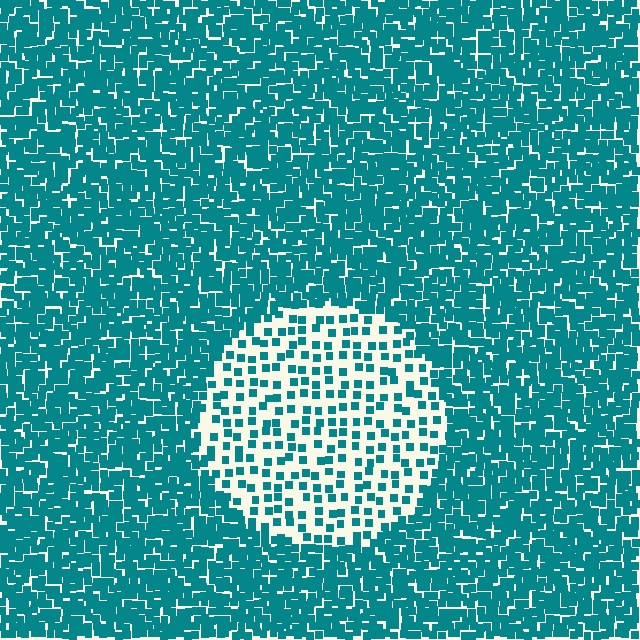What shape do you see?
I see a circle.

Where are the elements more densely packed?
The elements are more densely packed outside the circle boundary.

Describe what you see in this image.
The image contains small teal elements arranged at two different densities. A circle-shaped region is visible where the elements are less densely packed than the surrounding area.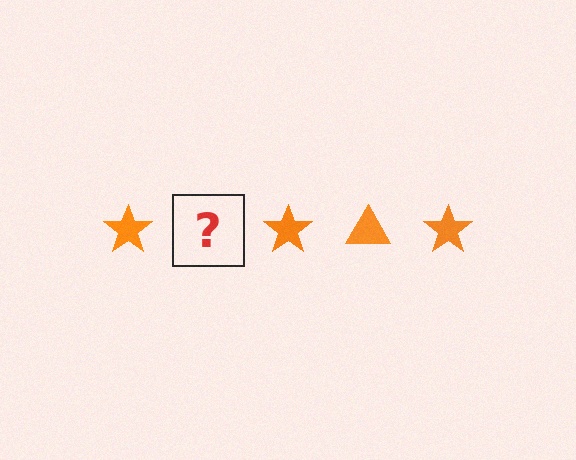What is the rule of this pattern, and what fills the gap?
The rule is that the pattern cycles through star, triangle shapes in orange. The gap should be filled with an orange triangle.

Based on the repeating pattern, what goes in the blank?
The blank should be an orange triangle.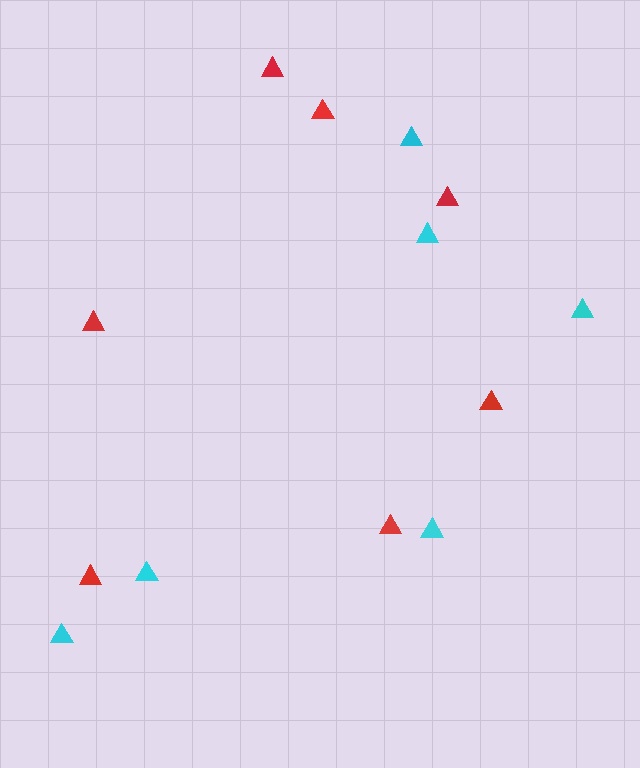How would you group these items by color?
There are 2 groups: one group of cyan triangles (6) and one group of red triangles (7).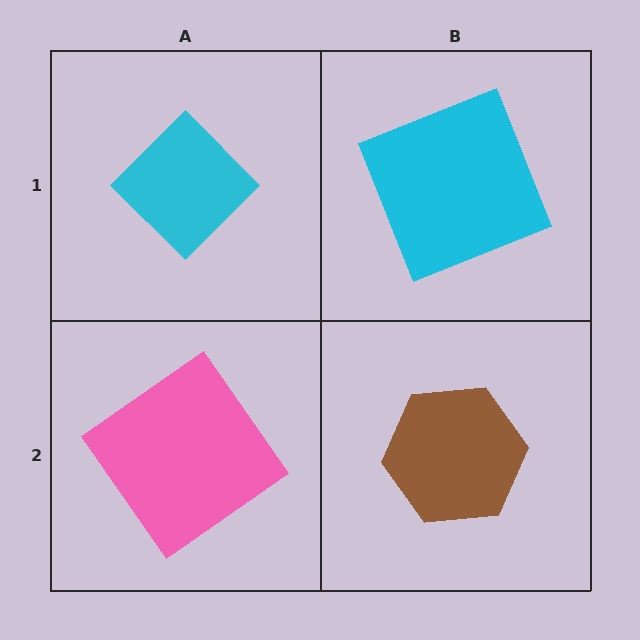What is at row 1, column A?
A cyan diamond.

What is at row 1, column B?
A cyan square.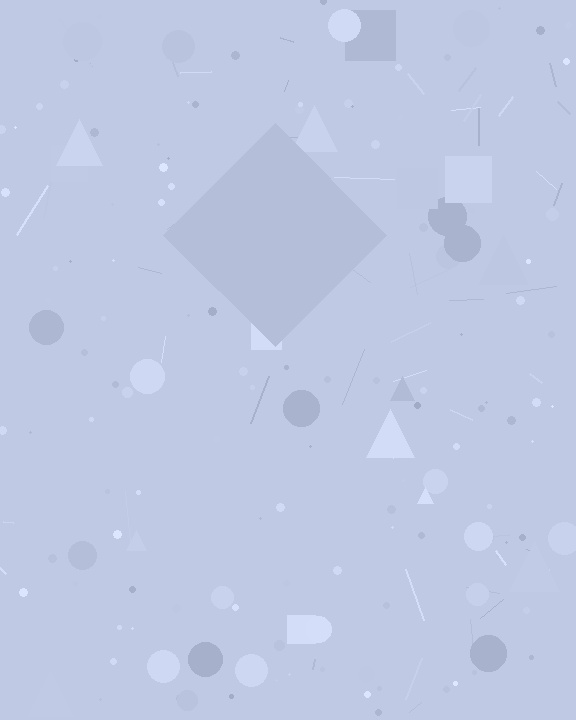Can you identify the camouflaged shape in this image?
The camouflaged shape is a diamond.